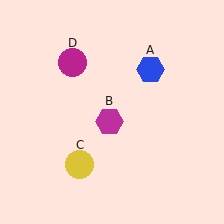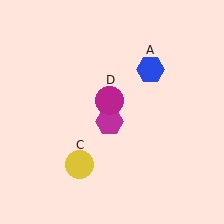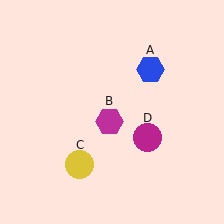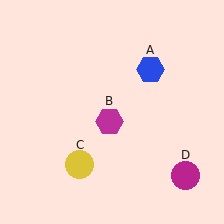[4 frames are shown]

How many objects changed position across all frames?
1 object changed position: magenta circle (object D).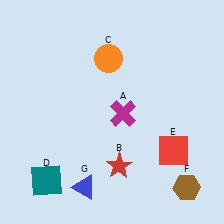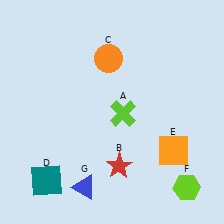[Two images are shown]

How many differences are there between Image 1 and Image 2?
There are 3 differences between the two images.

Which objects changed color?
A changed from magenta to lime. E changed from red to orange. F changed from brown to lime.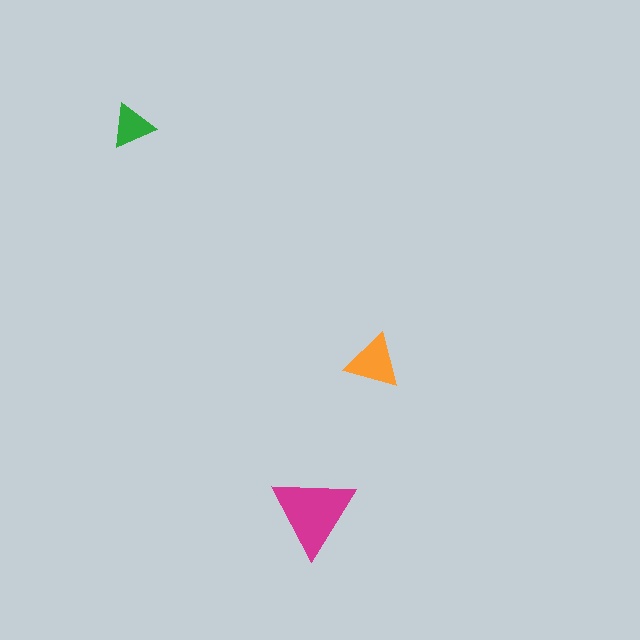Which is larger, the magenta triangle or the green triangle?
The magenta one.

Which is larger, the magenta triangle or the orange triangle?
The magenta one.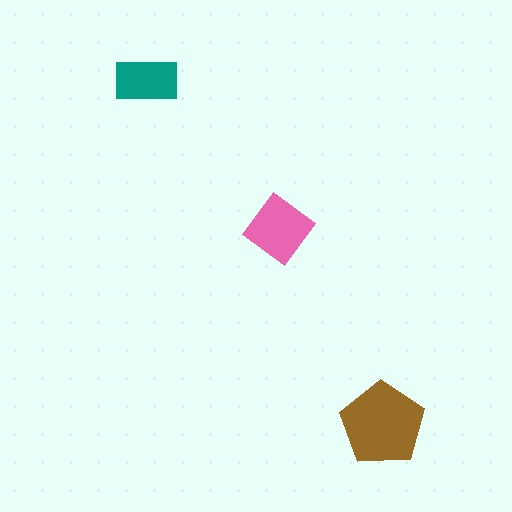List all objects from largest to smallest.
The brown pentagon, the pink diamond, the teal rectangle.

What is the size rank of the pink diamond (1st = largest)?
2nd.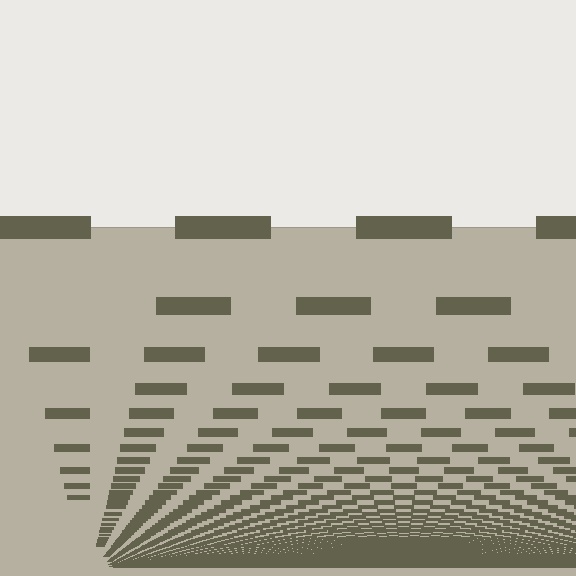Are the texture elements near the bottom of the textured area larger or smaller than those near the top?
Smaller. The gradient is inverted — elements near the bottom are smaller and denser.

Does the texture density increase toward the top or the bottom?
Density increases toward the bottom.